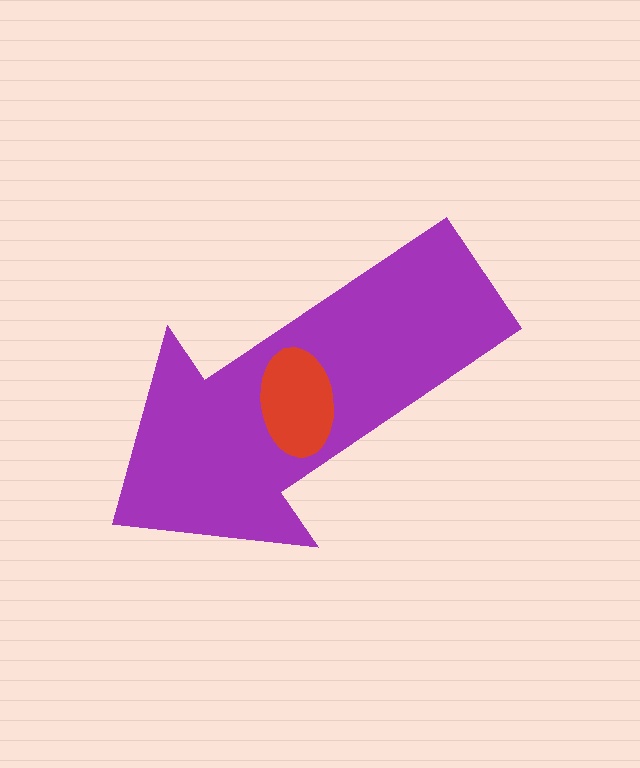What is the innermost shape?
The red ellipse.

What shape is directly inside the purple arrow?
The red ellipse.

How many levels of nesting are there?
2.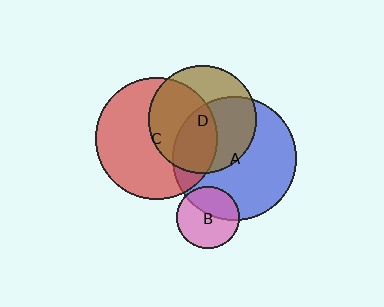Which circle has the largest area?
Circle A (blue).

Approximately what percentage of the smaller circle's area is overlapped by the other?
Approximately 25%.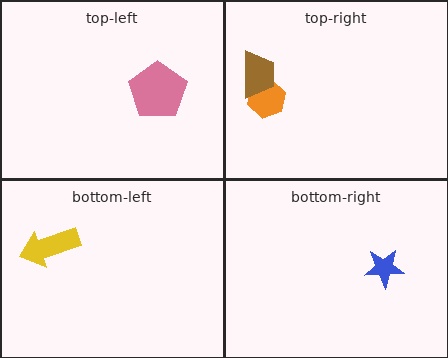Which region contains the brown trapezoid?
The top-right region.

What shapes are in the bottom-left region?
The yellow arrow.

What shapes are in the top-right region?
The orange hexagon, the brown trapezoid.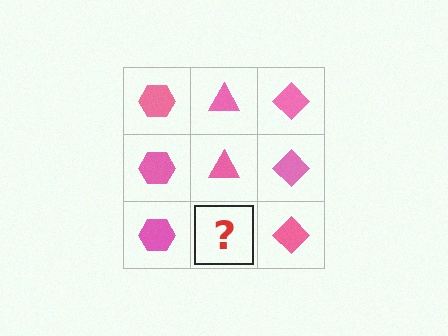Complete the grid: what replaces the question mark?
The question mark should be replaced with a pink triangle.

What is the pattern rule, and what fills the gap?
The rule is that each column has a consistent shape. The gap should be filled with a pink triangle.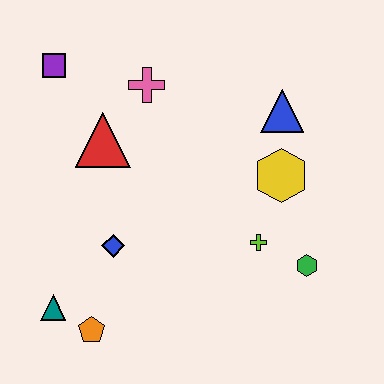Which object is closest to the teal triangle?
The orange pentagon is closest to the teal triangle.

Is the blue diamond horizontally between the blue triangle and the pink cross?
No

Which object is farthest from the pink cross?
The orange pentagon is farthest from the pink cross.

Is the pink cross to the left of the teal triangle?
No